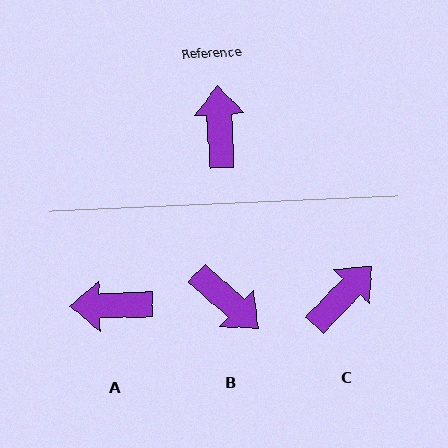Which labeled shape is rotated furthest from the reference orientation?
B, about 135 degrees away.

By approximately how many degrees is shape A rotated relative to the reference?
Approximately 88 degrees counter-clockwise.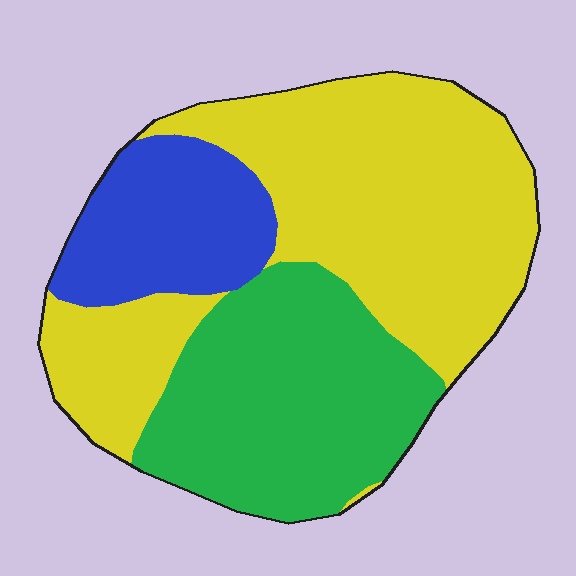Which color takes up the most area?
Yellow, at roughly 50%.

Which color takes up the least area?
Blue, at roughly 15%.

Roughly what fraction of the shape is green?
Green takes up between a sixth and a third of the shape.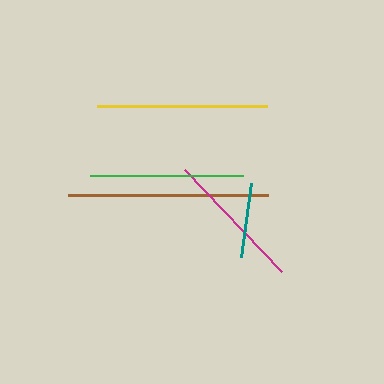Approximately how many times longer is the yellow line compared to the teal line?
The yellow line is approximately 2.3 times the length of the teal line.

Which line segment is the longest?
The brown line is the longest at approximately 200 pixels.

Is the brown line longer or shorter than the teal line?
The brown line is longer than the teal line.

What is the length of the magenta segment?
The magenta segment is approximately 141 pixels long.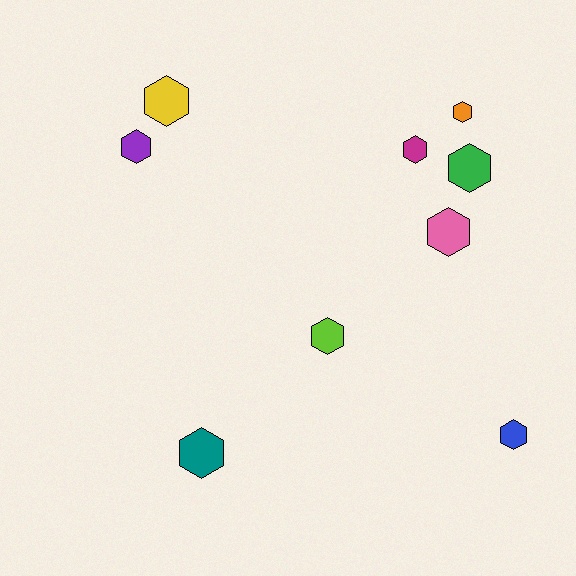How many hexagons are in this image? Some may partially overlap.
There are 9 hexagons.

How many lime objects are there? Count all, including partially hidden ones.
There is 1 lime object.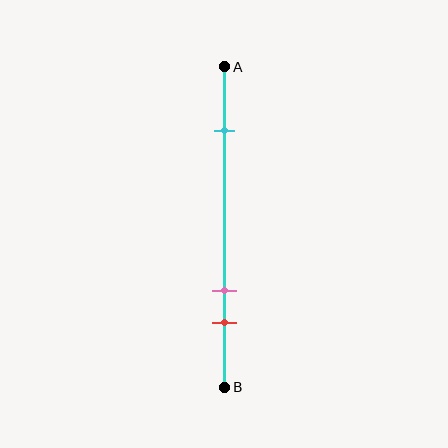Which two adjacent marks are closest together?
The pink and red marks are the closest adjacent pair.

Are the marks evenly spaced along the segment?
No, the marks are not evenly spaced.